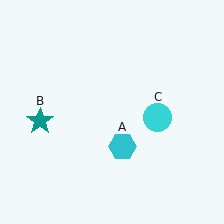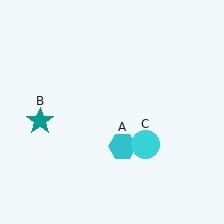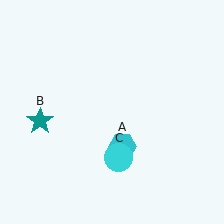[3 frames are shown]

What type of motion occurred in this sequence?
The cyan circle (object C) rotated clockwise around the center of the scene.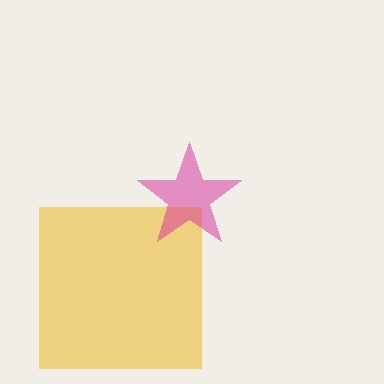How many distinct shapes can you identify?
There are 2 distinct shapes: a yellow square, a magenta star.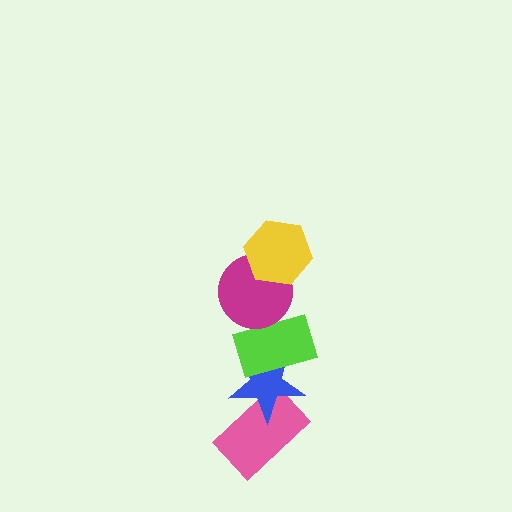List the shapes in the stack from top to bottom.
From top to bottom: the yellow hexagon, the magenta circle, the lime rectangle, the blue star, the pink rectangle.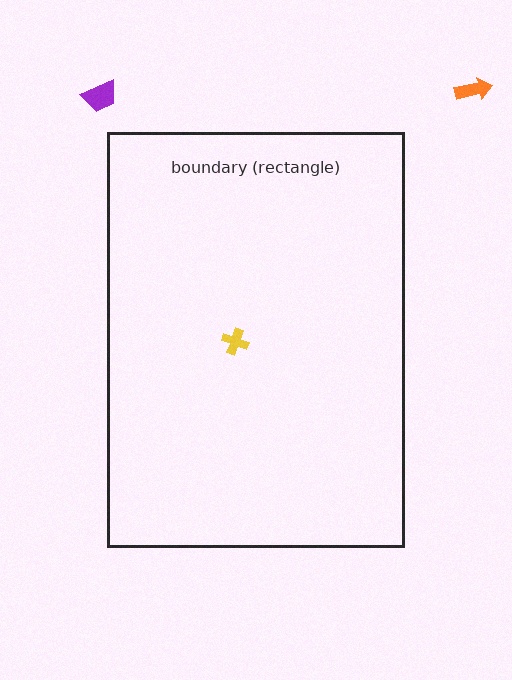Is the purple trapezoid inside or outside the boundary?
Outside.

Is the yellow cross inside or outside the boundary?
Inside.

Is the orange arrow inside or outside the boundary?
Outside.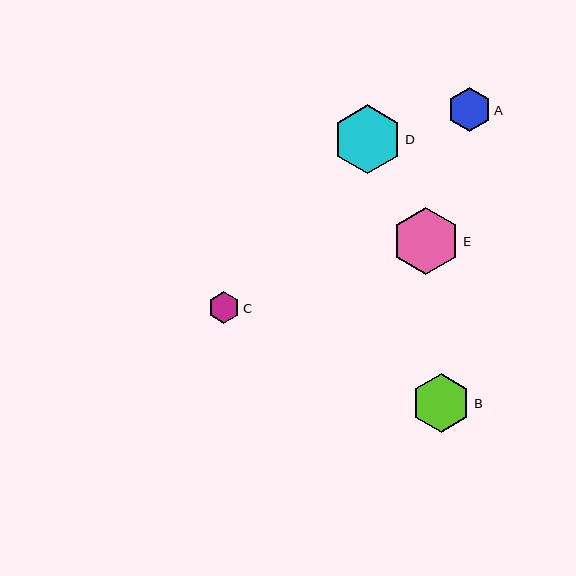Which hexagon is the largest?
Hexagon D is the largest with a size of approximately 69 pixels.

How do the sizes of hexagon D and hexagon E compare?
Hexagon D and hexagon E are approximately the same size.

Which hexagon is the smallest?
Hexagon C is the smallest with a size of approximately 32 pixels.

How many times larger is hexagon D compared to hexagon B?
Hexagon D is approximately 1.2 times the size of hexagon B.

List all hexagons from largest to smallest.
From largest to smallest: D, E, B, A, C.